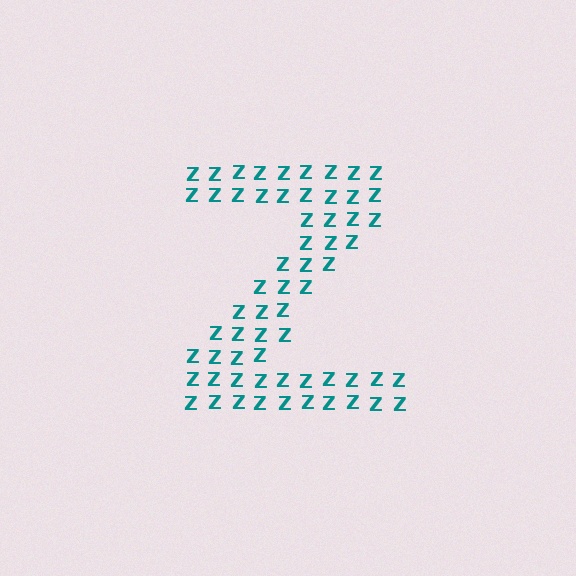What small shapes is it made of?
It is made of small letter Z's.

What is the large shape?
The large shape is the letter Z.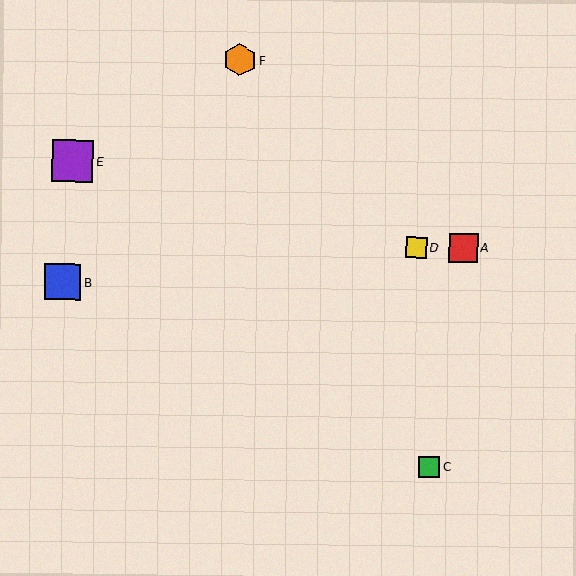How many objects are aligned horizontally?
2 objects (A, D) are aligned horizontally.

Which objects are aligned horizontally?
Objects A, D are aligned horizontally.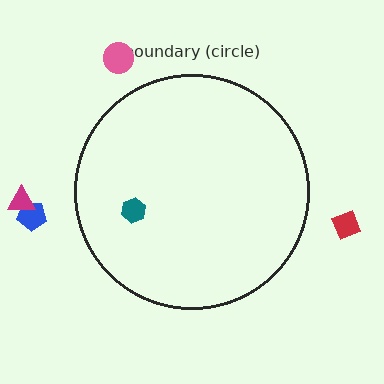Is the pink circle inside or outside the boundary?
Outside.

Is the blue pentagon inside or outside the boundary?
Outside.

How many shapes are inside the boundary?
1 inside, 4 outside.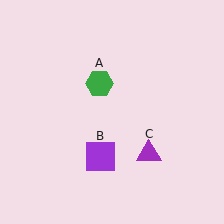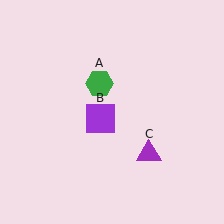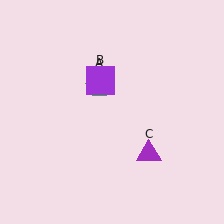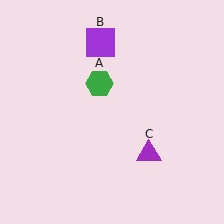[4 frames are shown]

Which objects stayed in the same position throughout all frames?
Green hexagon (object A) and purple triangle (object C) remained stationary.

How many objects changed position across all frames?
1 object changed position: purple square (object B).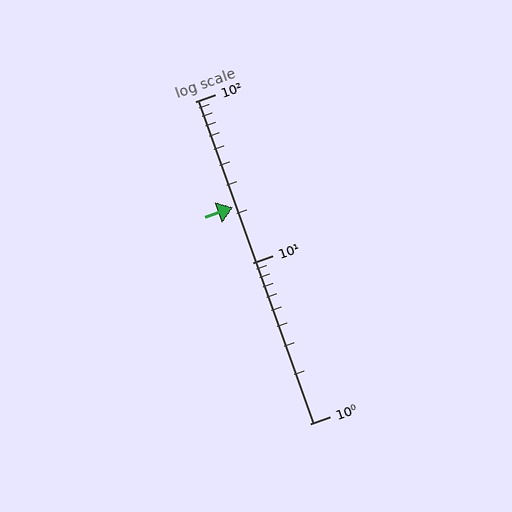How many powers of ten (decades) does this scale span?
The scale spans 2 decades, from 1 to 100.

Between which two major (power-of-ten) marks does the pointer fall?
The pointer is between 10 and 100.